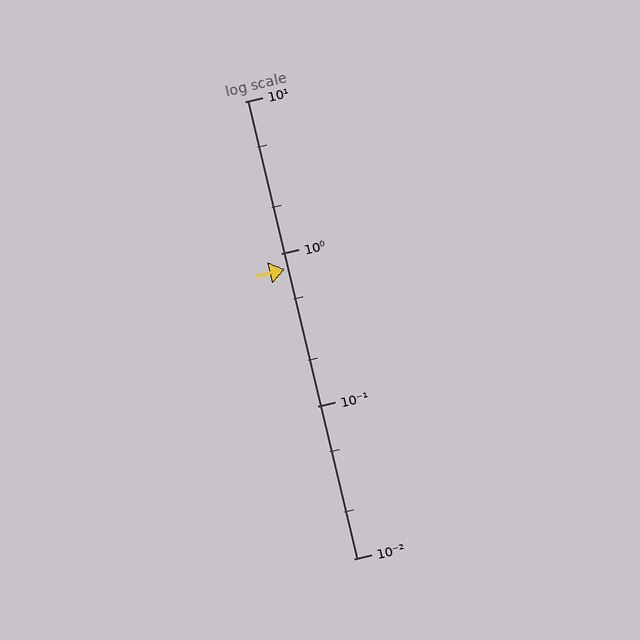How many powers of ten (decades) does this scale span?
The scale spans 3 decades, from 0.01 to 10.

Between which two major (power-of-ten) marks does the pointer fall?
The pointer is between 0.1 and 1.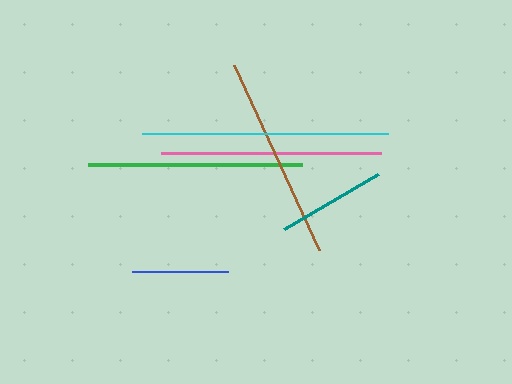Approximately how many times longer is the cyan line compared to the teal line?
The cyan line is approximately 2.2 times the length of the teal line.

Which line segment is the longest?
The cyan line is the longest at approximately 246 pixels.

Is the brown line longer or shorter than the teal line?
The brown line is longer than the teal line.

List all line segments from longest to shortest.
From longest to shortest: cyan, pink, green, brown, teal, blue.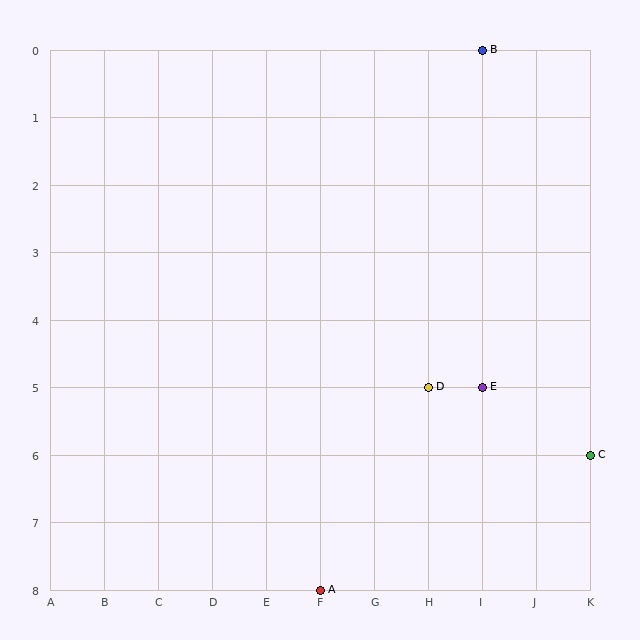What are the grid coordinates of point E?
Point E is at grid coordinates (I, 5).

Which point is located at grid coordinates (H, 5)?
Point D is at (H, 5).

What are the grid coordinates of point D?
Point D is at grid coordinates (H, 5).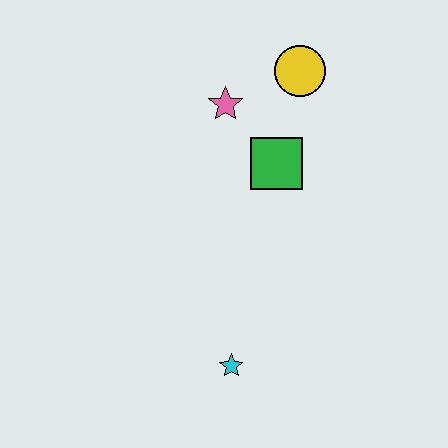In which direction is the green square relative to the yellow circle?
The green square is below the yellow circle.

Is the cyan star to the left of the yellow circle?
Yes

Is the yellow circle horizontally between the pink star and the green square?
No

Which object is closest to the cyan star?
The green square is closest to the cyan star.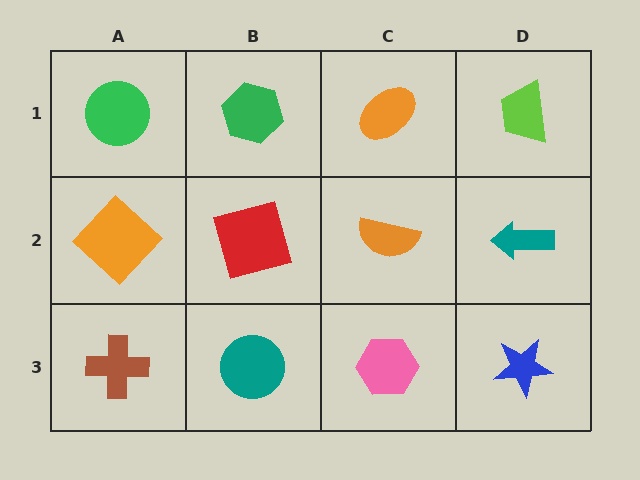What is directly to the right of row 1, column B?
An orange ellipse.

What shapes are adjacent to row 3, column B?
A red square (row 2, column B), a brown cross (row 3, column A), a pink hexagon (row 3, column C).